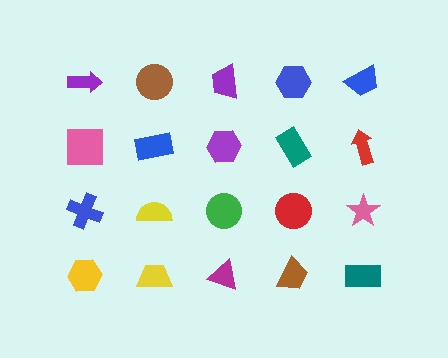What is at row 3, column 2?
A yellow semicircle.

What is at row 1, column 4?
A blue hexagon.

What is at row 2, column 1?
A pink square.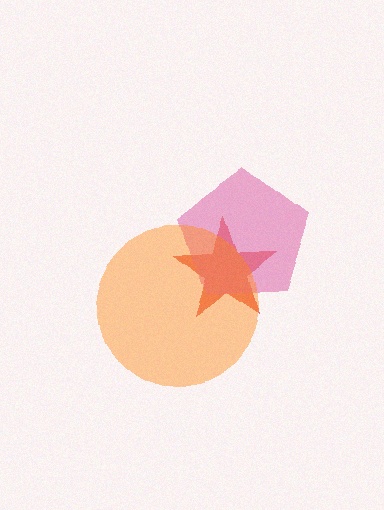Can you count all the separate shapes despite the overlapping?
Yes, there are 3 separate shapes.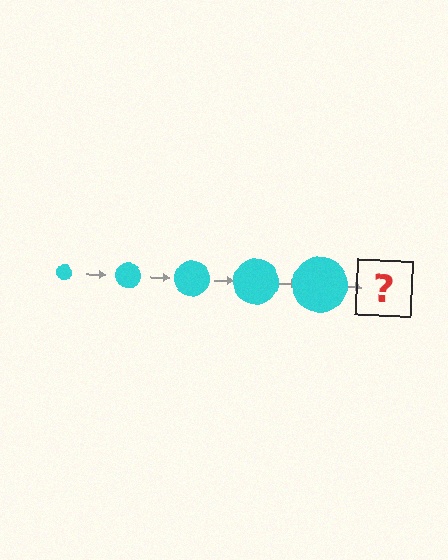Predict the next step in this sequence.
The next step is a cyan circle, larger than the previous one.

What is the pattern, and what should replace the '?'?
The pattern is that the circle gets progressively larger each step. The '?' should be a cyan circle, larger than the previous one.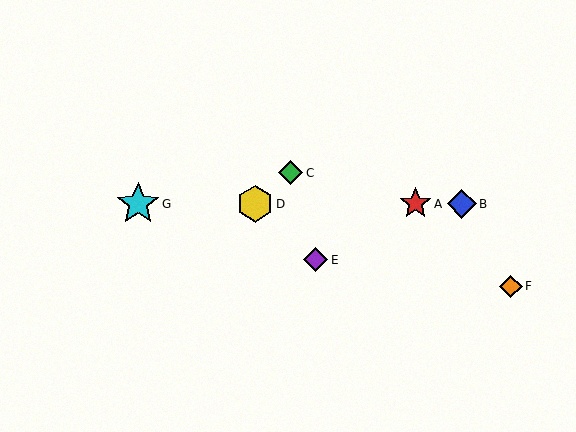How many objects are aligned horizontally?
4 objects (A, B, D, G) are aligned horizontally.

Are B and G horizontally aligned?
Yes, both are at y≈204.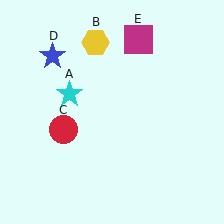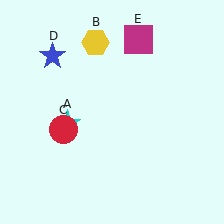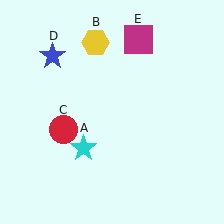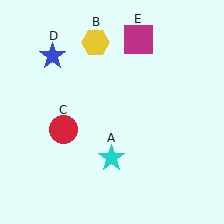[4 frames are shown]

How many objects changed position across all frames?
1 object changed position: cyan star (object A).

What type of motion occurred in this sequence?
The cyan star (object A) rotated counterclockwise around the center of the scene.